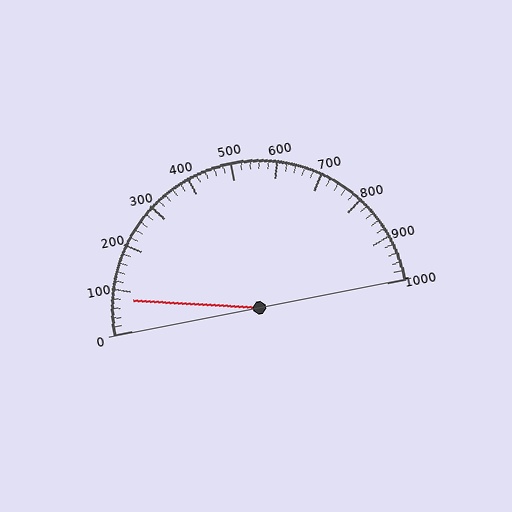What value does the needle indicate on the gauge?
The needle indicates approximately 80.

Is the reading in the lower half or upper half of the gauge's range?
The reading is in the lower half of the range (0 to 1000).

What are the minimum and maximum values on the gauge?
The gauge ranges from 0 to 1000.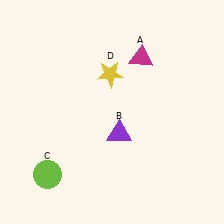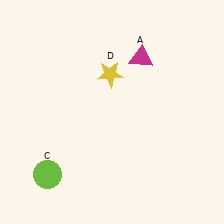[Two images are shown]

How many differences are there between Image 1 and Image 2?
There is 1 difference between the two images.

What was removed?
The purple triangle (B) was removed in Image 2.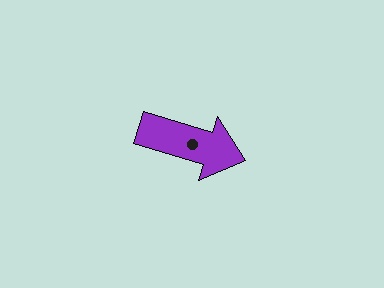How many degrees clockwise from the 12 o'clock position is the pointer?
Approximately 107 degrees.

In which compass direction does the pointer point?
East.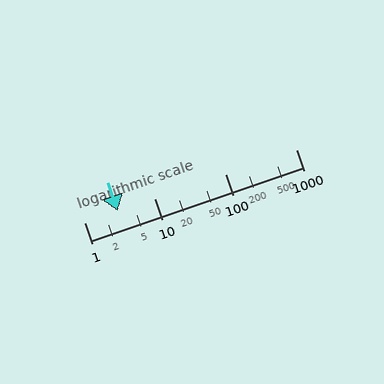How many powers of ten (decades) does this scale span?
The scale spans 3 decades, from 1 to 1000.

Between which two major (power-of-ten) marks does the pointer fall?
The pointer is between 1 and 10.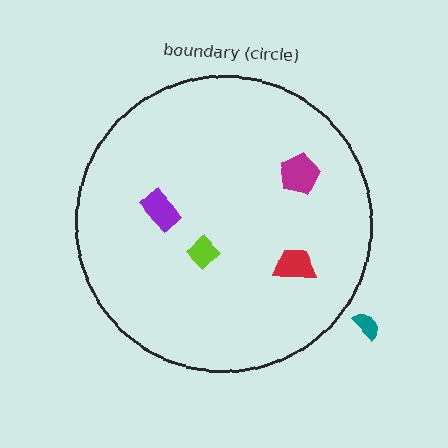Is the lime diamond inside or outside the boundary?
Inside.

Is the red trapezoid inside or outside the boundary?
Inside.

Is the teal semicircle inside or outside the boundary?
Outside.